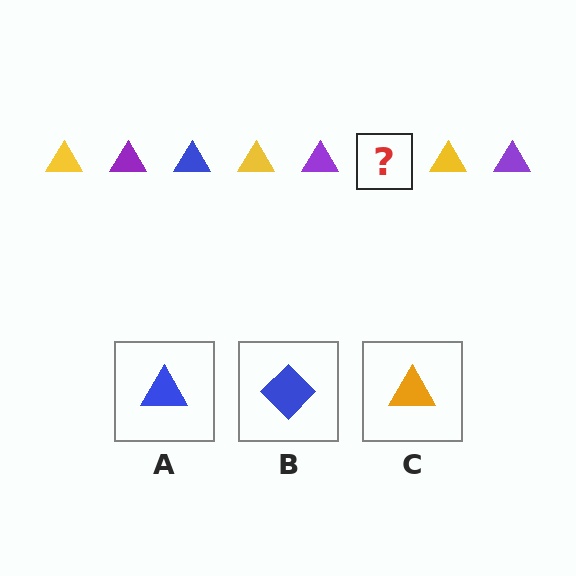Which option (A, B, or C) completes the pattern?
A.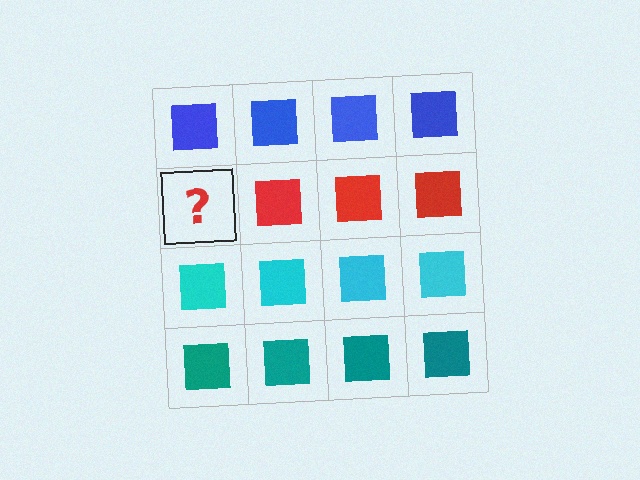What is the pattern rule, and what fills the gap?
The rule is that each row has a consistent color. The gap should be filled with a red square.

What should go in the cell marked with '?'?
The missing cell should contain a red square.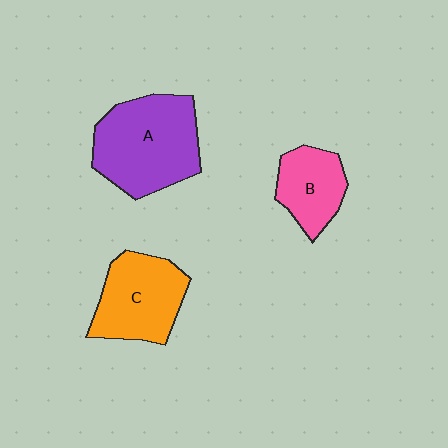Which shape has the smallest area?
Shape B (pink).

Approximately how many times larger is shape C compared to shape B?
Approximately 1.4 times.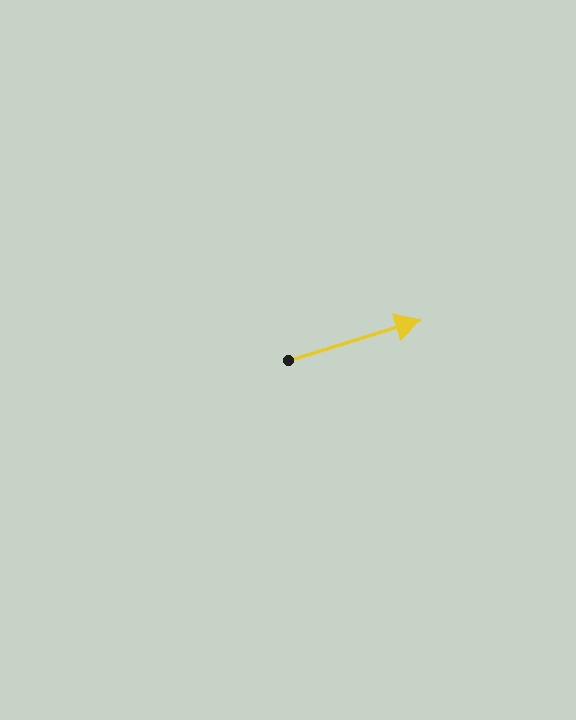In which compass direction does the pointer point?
East.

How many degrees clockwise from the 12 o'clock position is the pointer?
Approximately 73 degrees.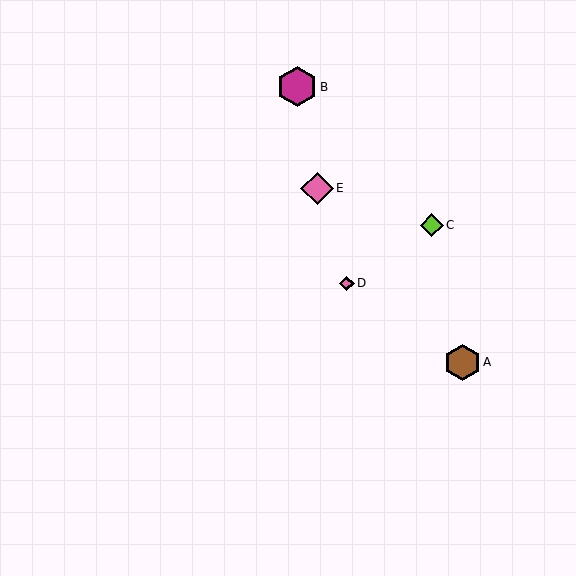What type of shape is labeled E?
Shape E is a pink diamond.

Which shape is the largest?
The magenta hexagon (labeled B) is the largest.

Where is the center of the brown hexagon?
The center of the brown hexagon is at (462, 362).